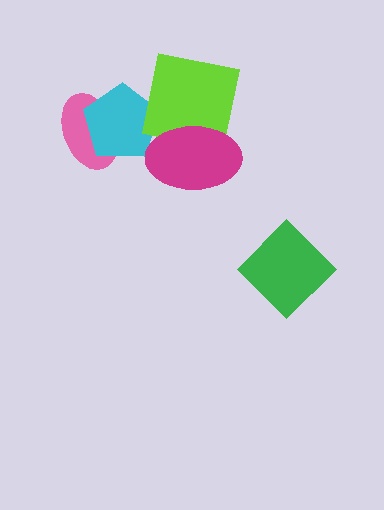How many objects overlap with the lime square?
2 objects overlap with the lime square.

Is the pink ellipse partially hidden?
Yes, it is partially covered by another shape.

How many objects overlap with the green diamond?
0 objects overlap with the green diamond.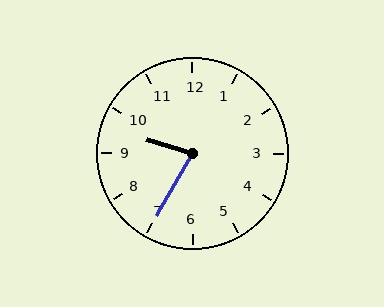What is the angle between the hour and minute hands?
Approximately 78 degrees.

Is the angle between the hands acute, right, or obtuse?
It is acute.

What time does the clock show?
9:35.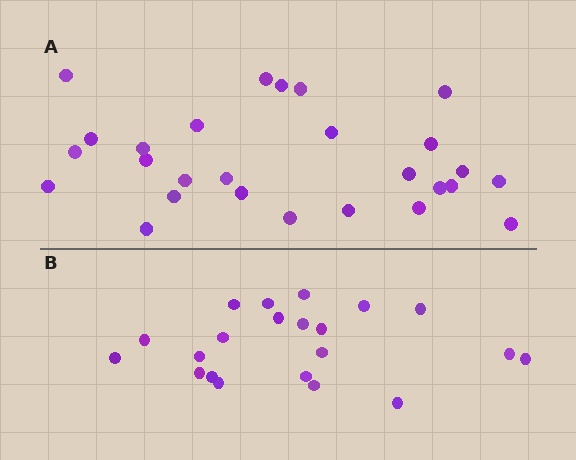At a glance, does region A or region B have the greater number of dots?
Region A (the top region) has more dots.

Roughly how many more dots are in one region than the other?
Region A has about 6 more dots than region B.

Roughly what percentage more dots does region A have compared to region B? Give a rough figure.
About 30% more.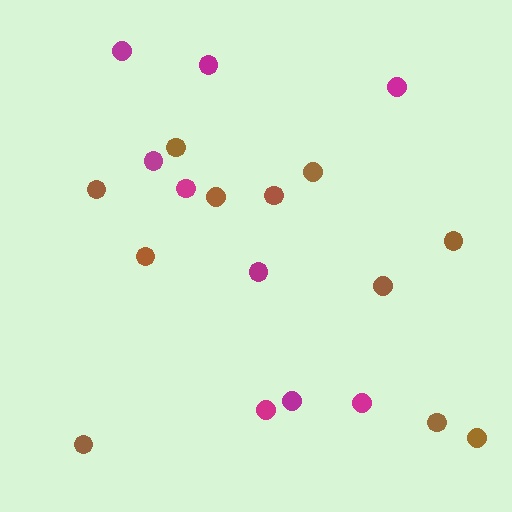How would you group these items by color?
There are 2 groups: one group of brown circles (11) and one group of magenta circles (9).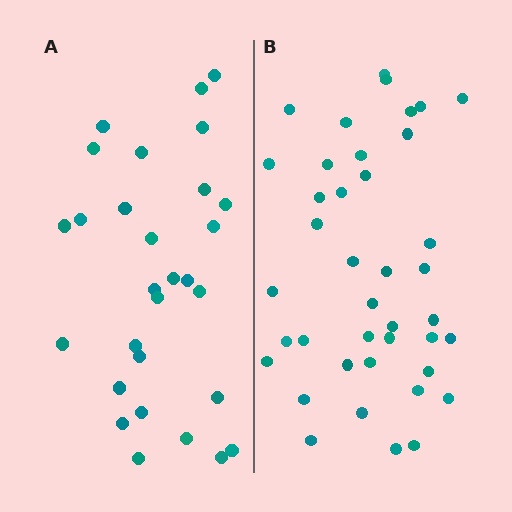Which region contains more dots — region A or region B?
Region B (the right region) has more dots.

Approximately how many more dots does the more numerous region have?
Region B has roughly 12 or so more dots than region A.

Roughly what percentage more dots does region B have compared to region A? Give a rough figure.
About 40% more.